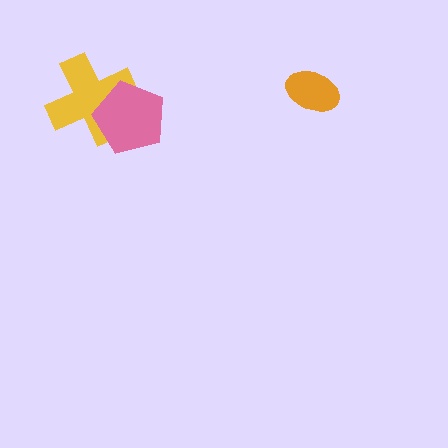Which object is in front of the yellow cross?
The pink pentagon is in front of the yellow cross.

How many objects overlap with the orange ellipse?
0 objects overlap with the orange ellipse.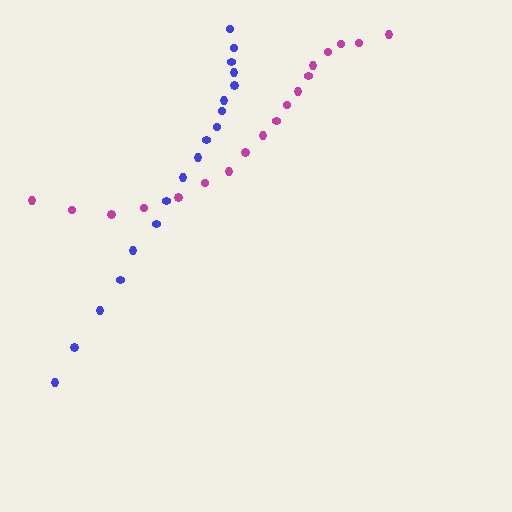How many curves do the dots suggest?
There are 2 distinct paths.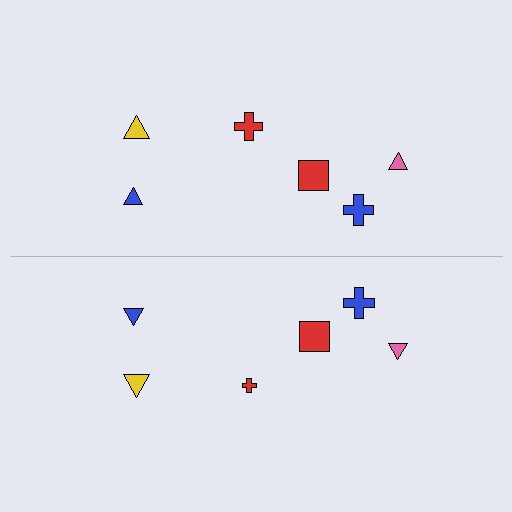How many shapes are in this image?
There are 12 shapes in this image.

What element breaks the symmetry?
The red cross on the bottom side has a different size than its mirror counterpart.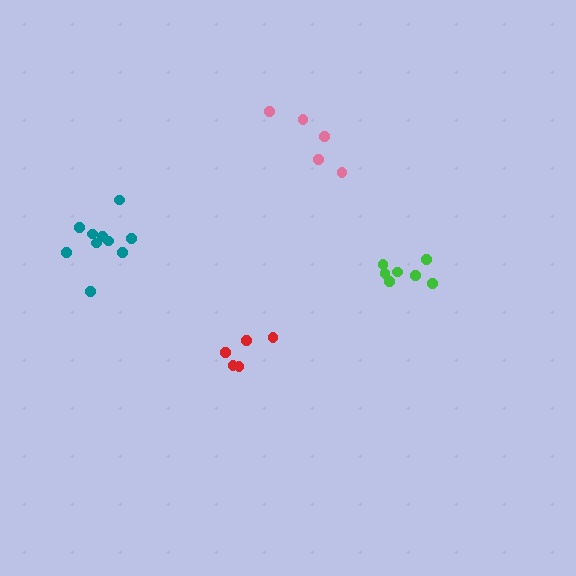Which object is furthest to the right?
The green cluster is rightmost.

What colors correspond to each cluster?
The clusters are colored: green, pink, red, teal.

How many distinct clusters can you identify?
There are 4 distinct clusters.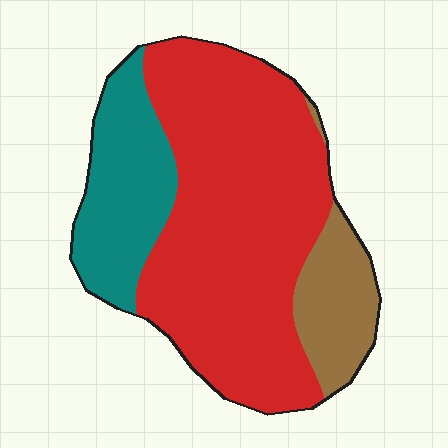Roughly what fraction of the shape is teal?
Teal takes up about one fifth (1/5) of the shape.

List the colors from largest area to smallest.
From largest to smallest: red, teal, brown.